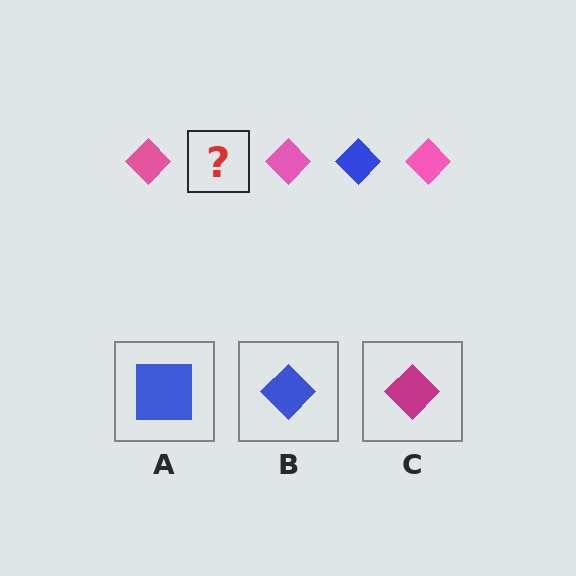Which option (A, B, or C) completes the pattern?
B.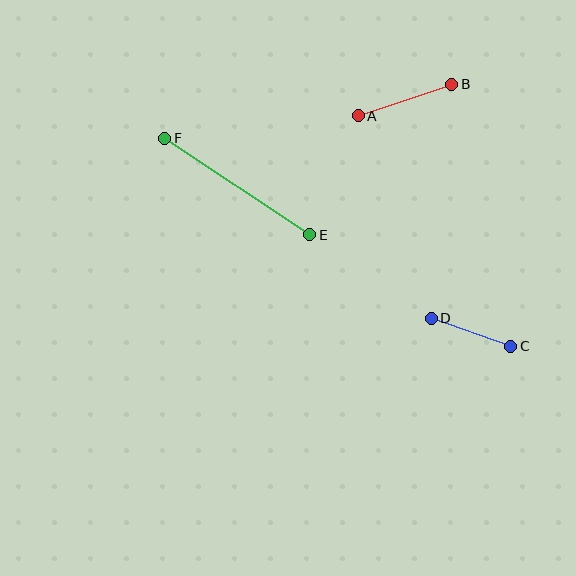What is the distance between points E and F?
The distance is approximately 174 pixels.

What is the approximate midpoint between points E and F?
The midpoint is at approximately (237, 186) pixels.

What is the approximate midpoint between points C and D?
The midpoint is at approximately (471, 332) pixels.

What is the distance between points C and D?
The distance is approximately 84 pixels.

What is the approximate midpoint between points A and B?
The midpoint is at approximately (405, 100) pixels.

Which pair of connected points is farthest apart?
Points E and F are farthest apart.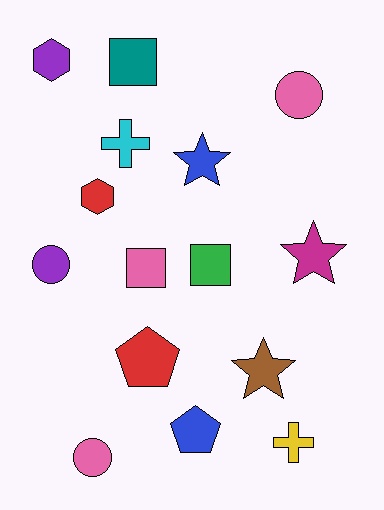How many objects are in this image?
There are 15 objects.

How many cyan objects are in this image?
There is 1 cyan object.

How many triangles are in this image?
There are no triangles.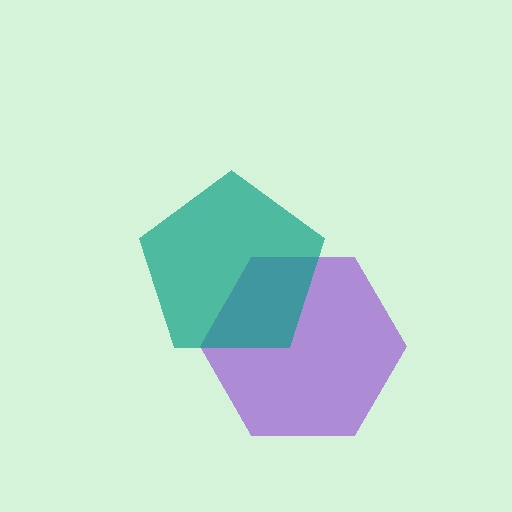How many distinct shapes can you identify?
There are 2 distinct shapes: a purple hexagon, a teal pentagon.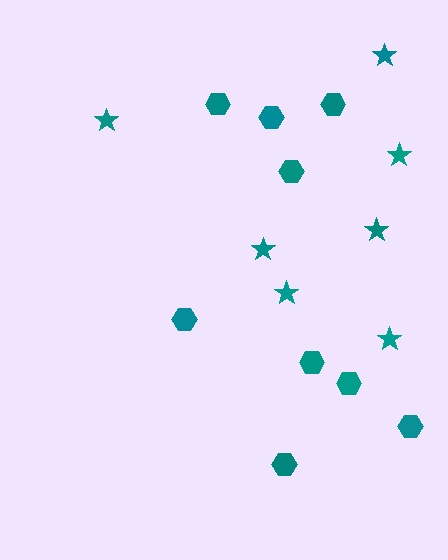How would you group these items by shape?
There are 2 groups: one group of stars (7) and one group of hexagons (9).